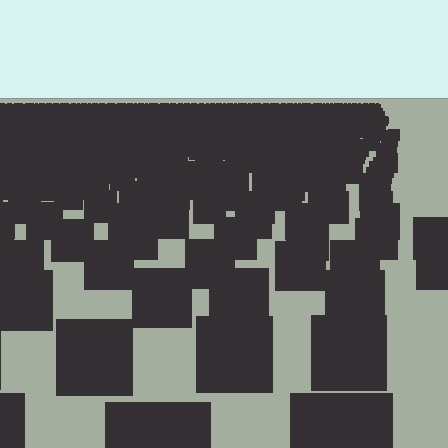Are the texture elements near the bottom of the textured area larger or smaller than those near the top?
Larger. Near the bottom, elements are closer to the viewer and appear at a bigger on-screen size.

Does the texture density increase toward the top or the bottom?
Density increases toward the top.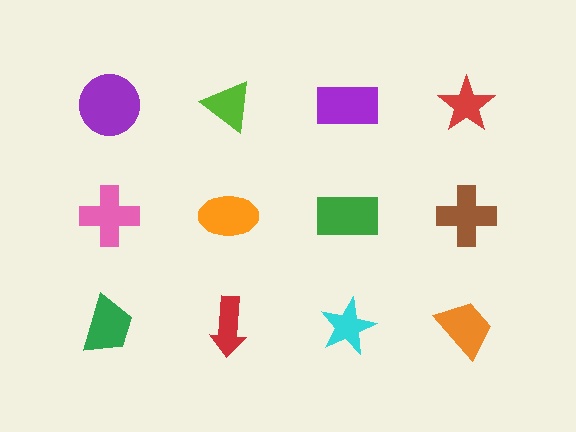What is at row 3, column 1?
A green trapezoid.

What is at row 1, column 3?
A purple rectangle.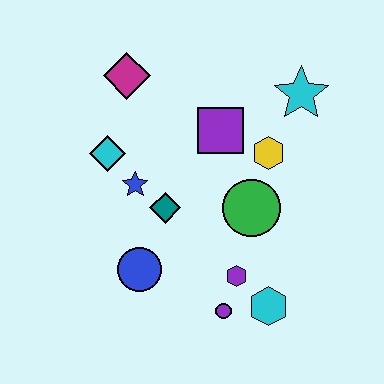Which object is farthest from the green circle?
The magenta diamond is farthest from the green circle.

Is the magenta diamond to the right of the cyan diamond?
Yes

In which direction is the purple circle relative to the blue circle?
The purple circle is to the right of the blue circle.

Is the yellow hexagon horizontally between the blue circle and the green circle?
No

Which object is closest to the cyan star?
The yellow hexagon is closest to the cyan star.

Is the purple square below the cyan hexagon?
No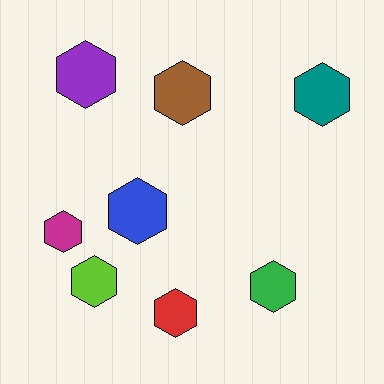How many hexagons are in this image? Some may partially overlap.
There are 8 hexagons.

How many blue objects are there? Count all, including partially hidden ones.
There is 1 blue object.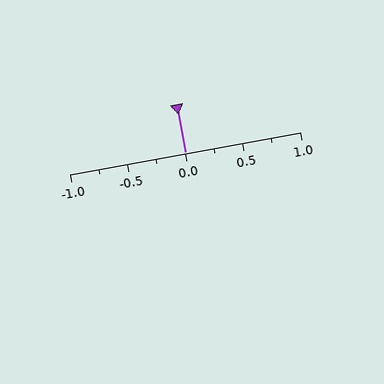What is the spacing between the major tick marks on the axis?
The major ticks are spaced 0.5 apart.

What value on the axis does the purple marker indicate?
The marker indicates approximately 0.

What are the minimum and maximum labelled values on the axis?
The axis runs from -1.0 to 1.0.